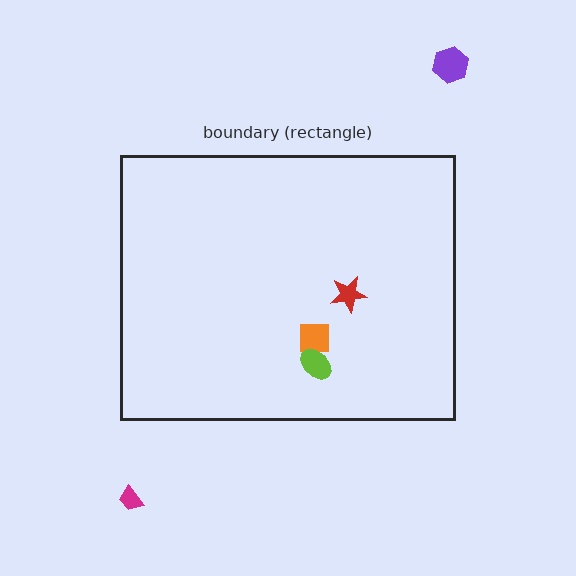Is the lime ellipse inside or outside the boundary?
Inside.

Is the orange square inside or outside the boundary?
Inside.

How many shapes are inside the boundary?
3 inside, 2 outside.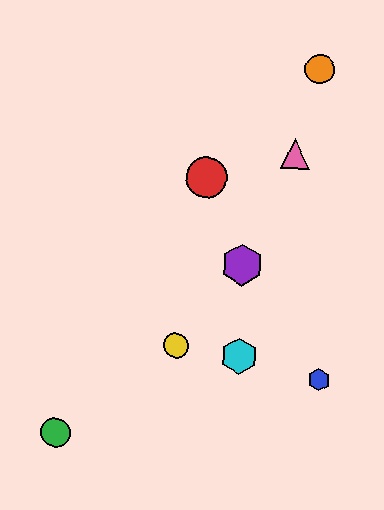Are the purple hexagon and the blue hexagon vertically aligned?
No, the purple hexagon is at x≈242 and the blue hexagon is at x≈319.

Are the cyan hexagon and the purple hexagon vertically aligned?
Yes, both are at x≈239.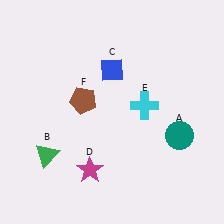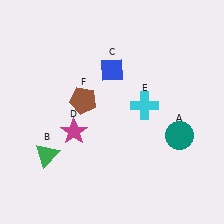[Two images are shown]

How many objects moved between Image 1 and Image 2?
1 object moved between the two images.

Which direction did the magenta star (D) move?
The magenta star (D) moved up.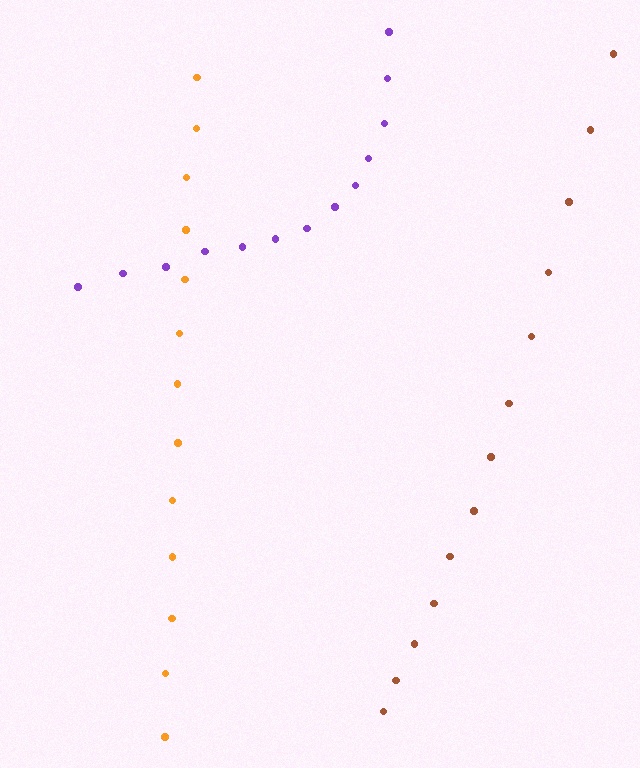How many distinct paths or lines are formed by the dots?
There are 3 distinct paths.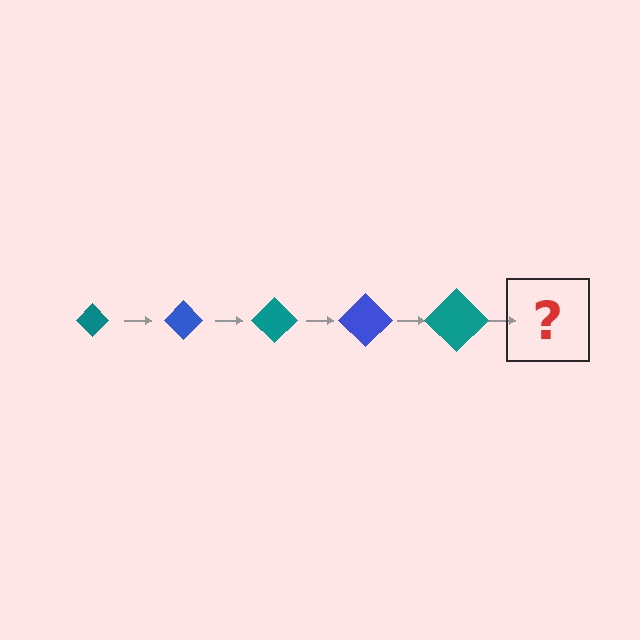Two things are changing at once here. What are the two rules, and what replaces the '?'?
The two rules are that the diamond grows larger each step and the color cycles through teal and blue. The '?' should be a blue diamond, larger than the previous one.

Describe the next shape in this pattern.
It should be a blue diamond, larger than the previous one.